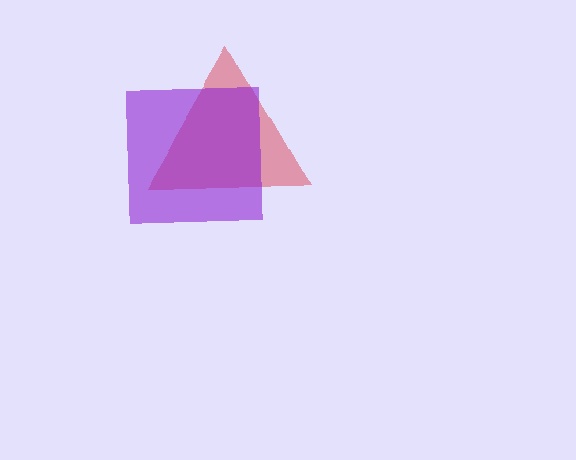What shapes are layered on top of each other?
The layered shapes are: a red triangle, a purple square.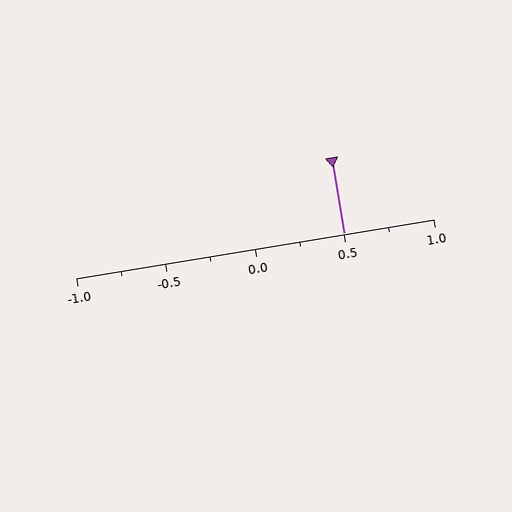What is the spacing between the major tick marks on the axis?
The major ticks are spaced 0.5 apart.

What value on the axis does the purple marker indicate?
The marker indicates approximately 0.5.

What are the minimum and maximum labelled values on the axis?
The axis runs from -1.0 to 1.0.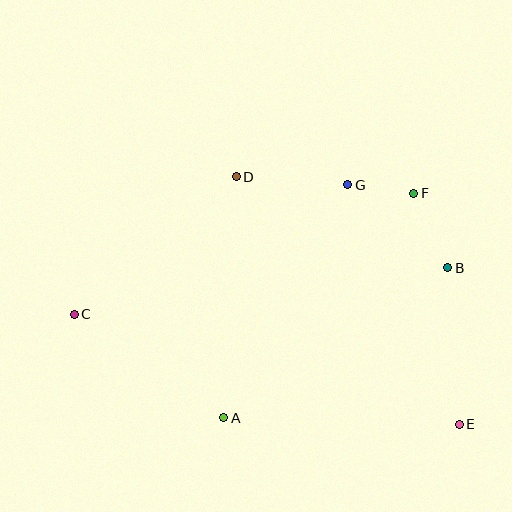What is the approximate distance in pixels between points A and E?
The distance between A and E is approximately 235 pixels.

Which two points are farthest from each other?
Points C and E are farthest from each other.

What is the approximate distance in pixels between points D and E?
The distance between D and E is approximately 333 pixels.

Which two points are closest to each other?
Points F and G are closest to each other.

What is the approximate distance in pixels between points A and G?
The distance between A and G is approximately 264 pixels.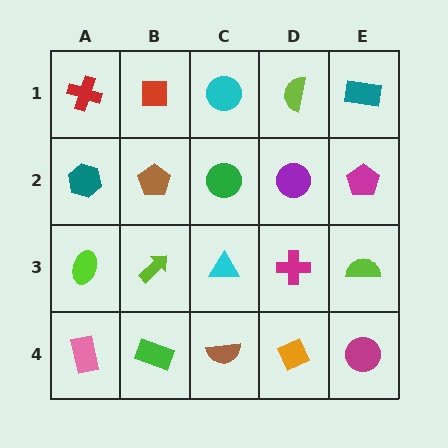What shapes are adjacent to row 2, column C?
A cyan circle (row 1, column C), a cyan triangle (row 3, column C), a brown pentagon (row 2, column B), a purple circle (row 2, column D).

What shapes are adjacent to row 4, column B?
A lime arrow (row 3, column B), a pink rectangle (row 4, column A), a brown semicircle (row 4, column C).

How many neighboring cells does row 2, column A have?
3.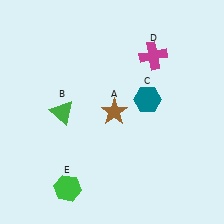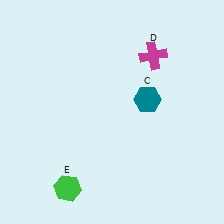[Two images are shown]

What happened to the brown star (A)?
The brown star (A) was removed in Image 2. It was in the top-right area of Image 1.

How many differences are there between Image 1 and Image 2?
There are 2 differences between the two images.